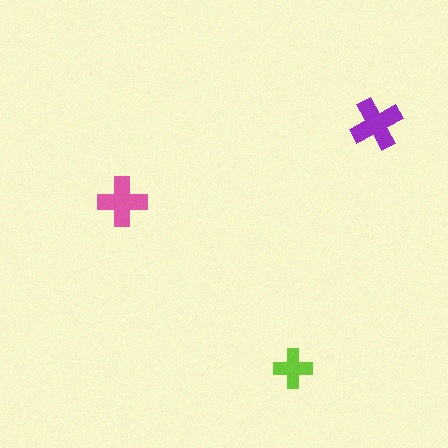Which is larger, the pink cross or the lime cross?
The pink one.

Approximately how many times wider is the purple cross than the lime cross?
About 1.5 times wider.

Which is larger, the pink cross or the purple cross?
The purple one.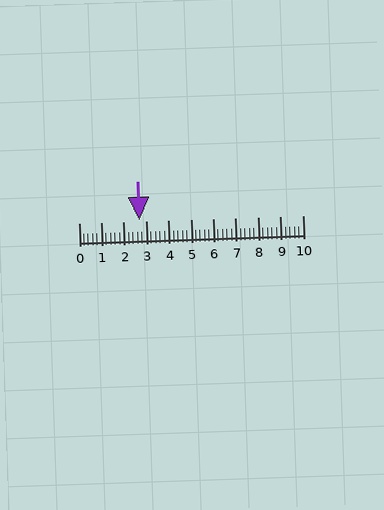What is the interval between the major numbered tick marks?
The major tick marks are spaced 1 units apart.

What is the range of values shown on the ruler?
The ruler shows values from 0 to 10.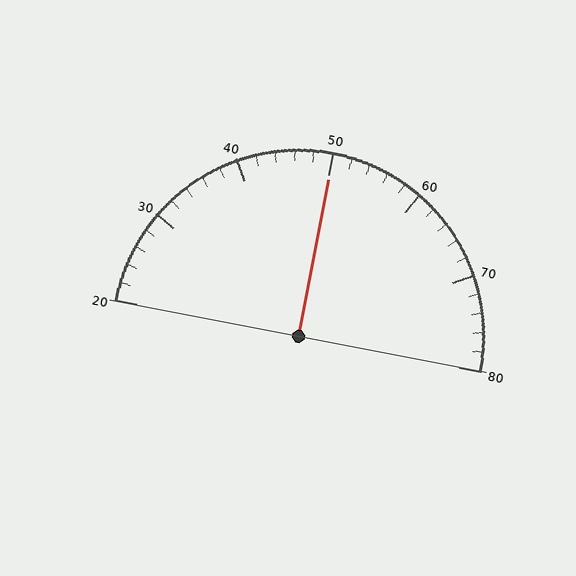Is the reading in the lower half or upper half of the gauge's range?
The reading is in the upper half of the range (20 to 80).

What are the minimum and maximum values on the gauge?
The gauge ranges from 20 to 80.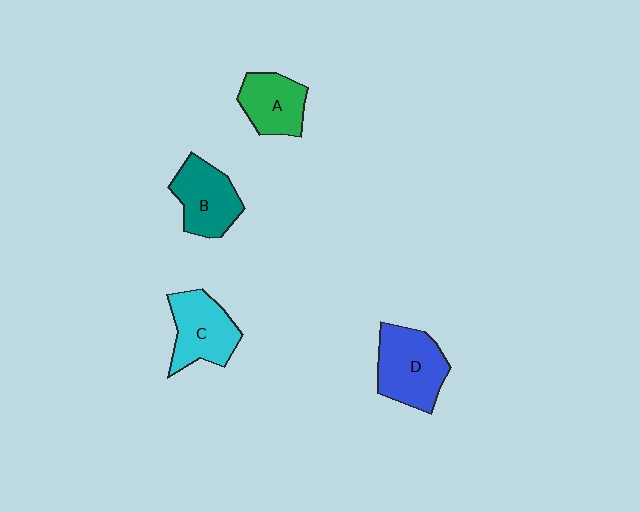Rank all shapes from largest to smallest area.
From largest to smallest: D (blue), C (cyan), B (teal), A (green).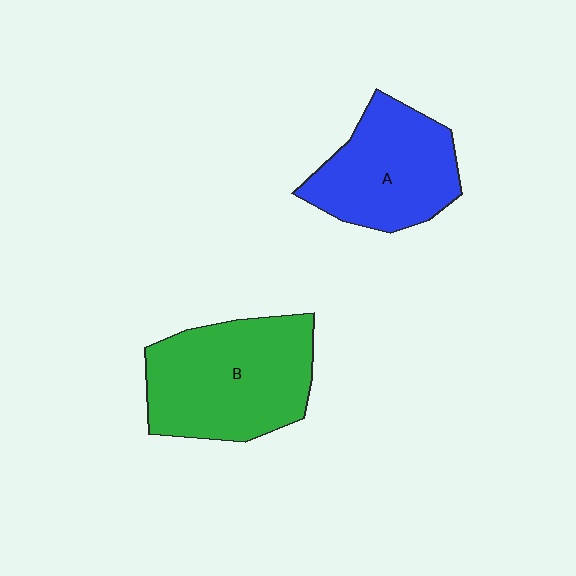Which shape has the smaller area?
Shape A (blue).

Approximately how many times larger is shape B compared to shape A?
Approximately 1.3 times.